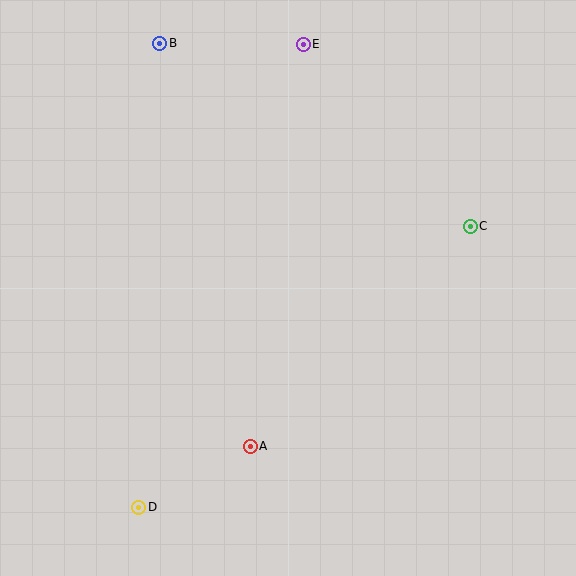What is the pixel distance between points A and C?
The distance between A and C is 311 pixels.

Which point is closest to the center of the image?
Point A at (250, 446) is closest to the center.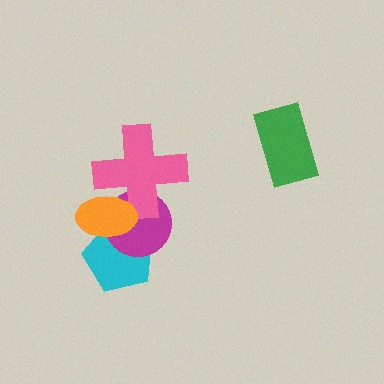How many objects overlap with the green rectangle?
0 objects overlap with the green rectangle.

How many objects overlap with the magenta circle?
3 objects overlap with the magenta circle.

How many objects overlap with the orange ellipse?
3 objects overlap with the orange ellipse.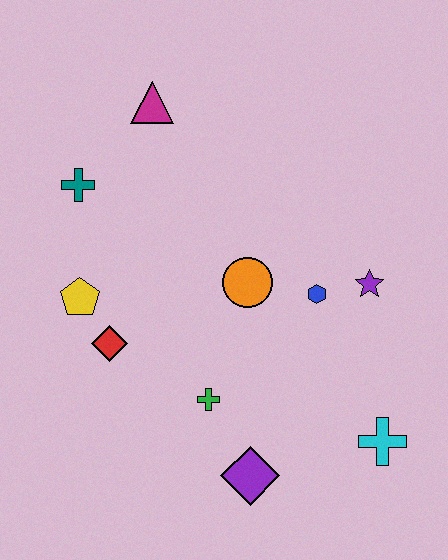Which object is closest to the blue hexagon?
The purple star is closest to the blue hexagon.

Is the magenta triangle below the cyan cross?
No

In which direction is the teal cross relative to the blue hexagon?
The teal cross is to the left of the blue hexagon.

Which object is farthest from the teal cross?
The cyan cross is farthest from the teal cross.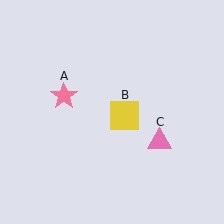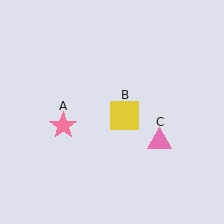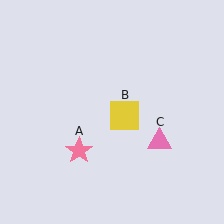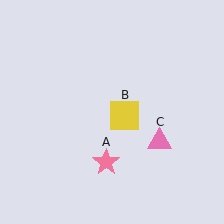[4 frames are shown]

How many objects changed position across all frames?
1 object changed position: pink star (object A).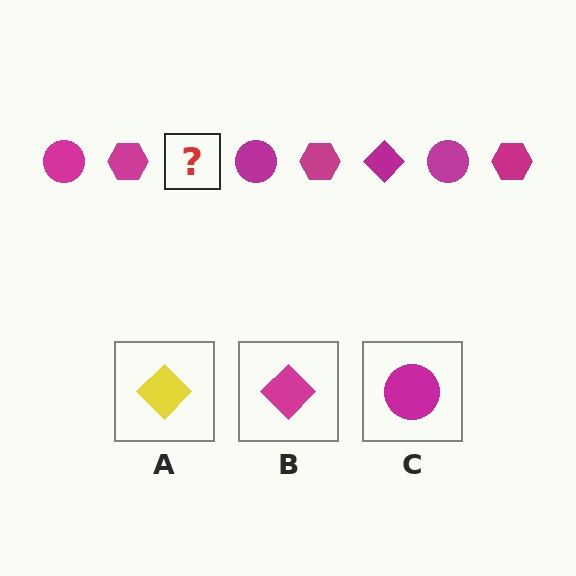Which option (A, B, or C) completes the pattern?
B.